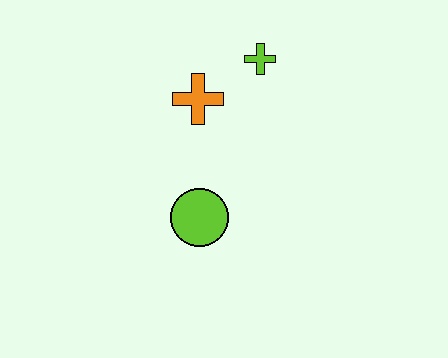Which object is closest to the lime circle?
The orange cross is closest to the lime circle.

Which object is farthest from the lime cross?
The lime circle is farthest from the lime cross.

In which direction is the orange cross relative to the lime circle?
The orange cross is above the lime circle.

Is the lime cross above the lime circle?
Yes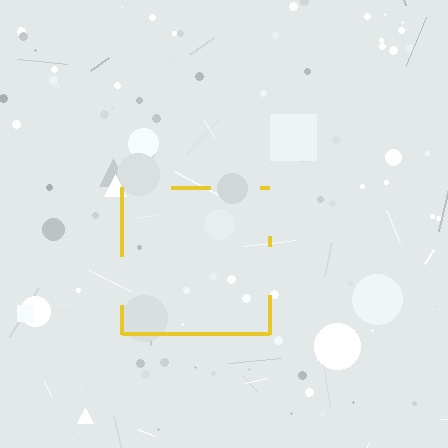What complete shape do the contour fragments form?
The contour fragments form a square.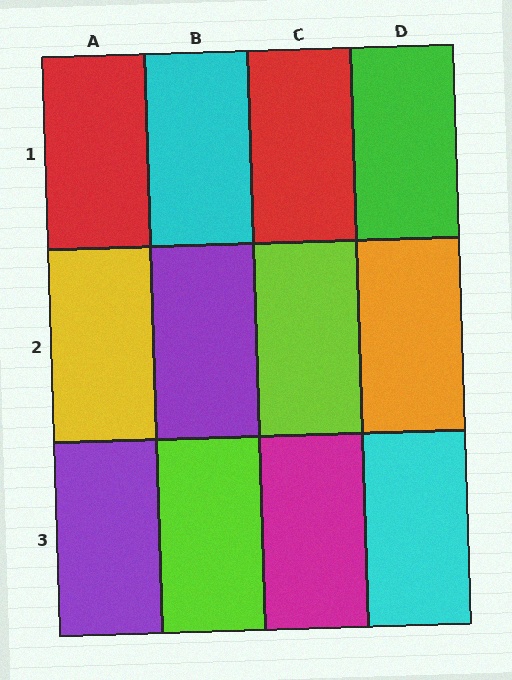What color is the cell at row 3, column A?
Purple.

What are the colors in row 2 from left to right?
Yellow, purple, lime, orange.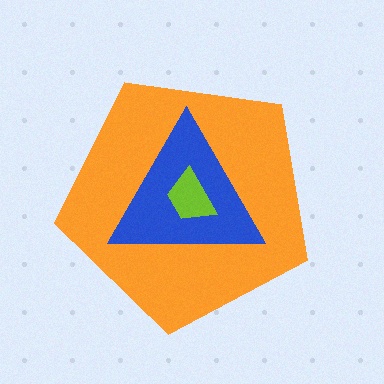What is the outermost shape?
The orange pentagon.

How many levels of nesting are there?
3.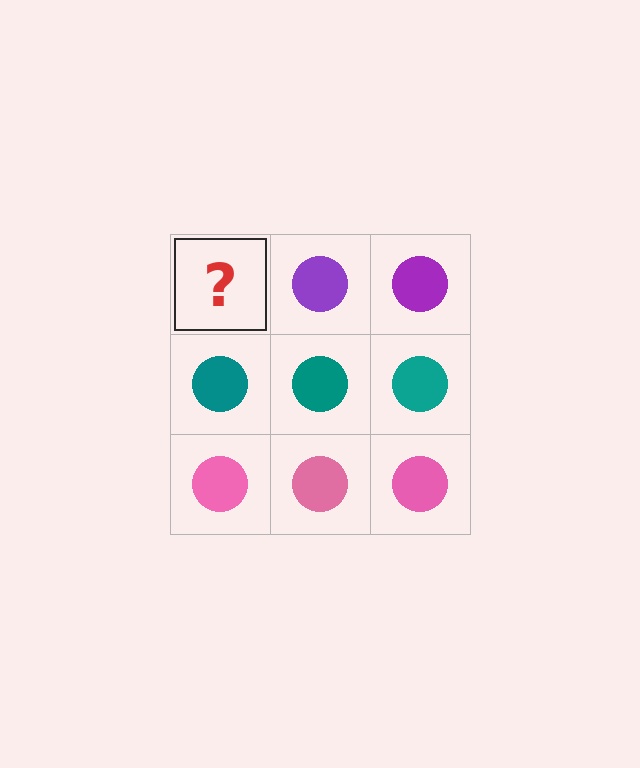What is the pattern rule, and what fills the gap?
The rule is that each row has a consistent color. The gap should be filled with a purple circle.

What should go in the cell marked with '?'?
The missing cell should contain a purple circle.